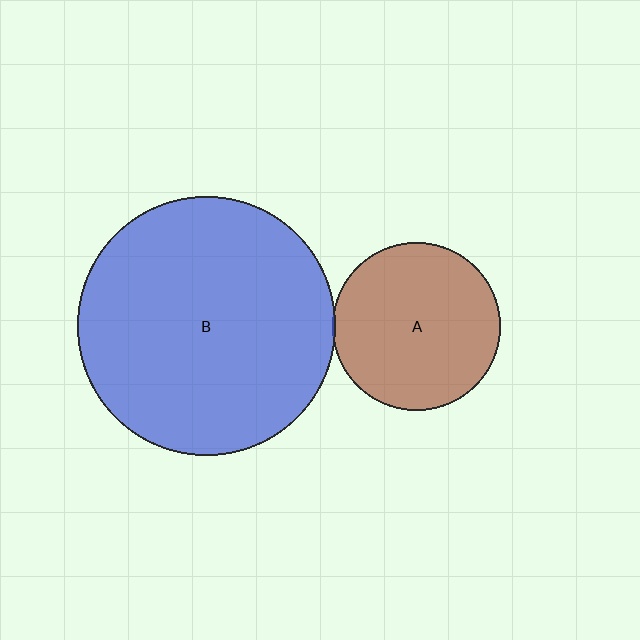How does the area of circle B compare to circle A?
Approximately 2.4 times.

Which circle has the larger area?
Circle B (blue).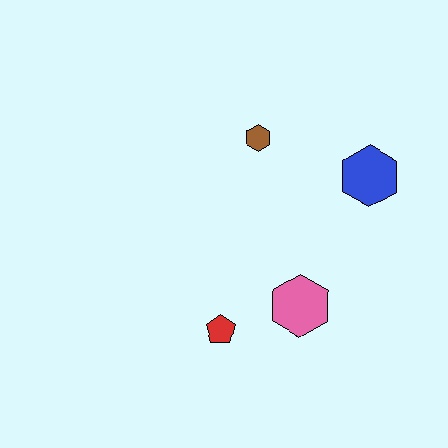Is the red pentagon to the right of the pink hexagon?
No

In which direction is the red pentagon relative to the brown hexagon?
The red pentagon is below the brown hexagon.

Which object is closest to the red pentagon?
The pink hexagon is closest to the red pentagon.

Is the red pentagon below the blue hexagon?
Yes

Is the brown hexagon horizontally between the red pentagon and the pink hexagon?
Yes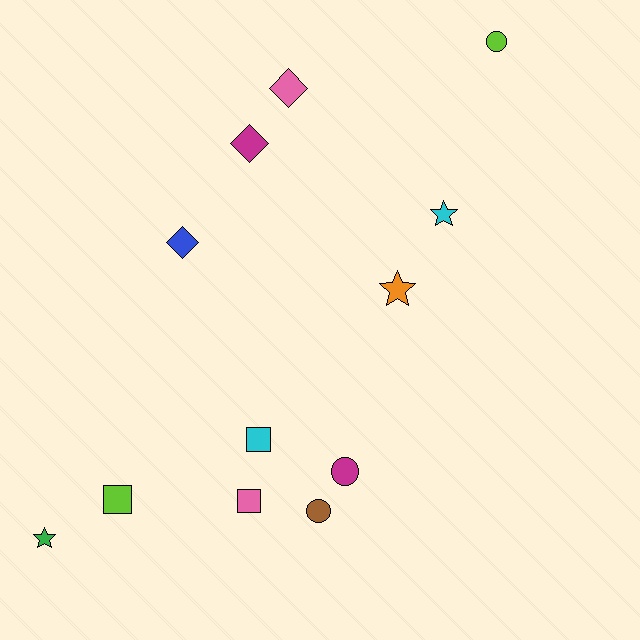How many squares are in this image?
There are 3 squares.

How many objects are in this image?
There are 12 objects.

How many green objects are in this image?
There is 1 green object.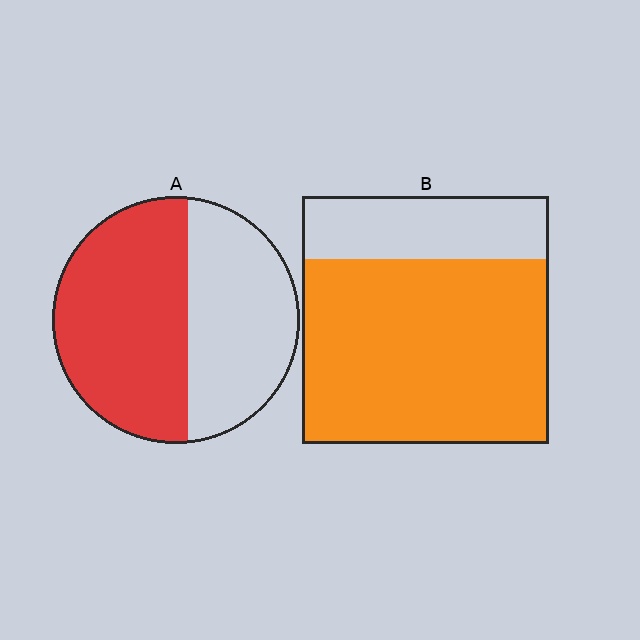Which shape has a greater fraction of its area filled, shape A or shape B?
Shape B.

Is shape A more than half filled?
Yes.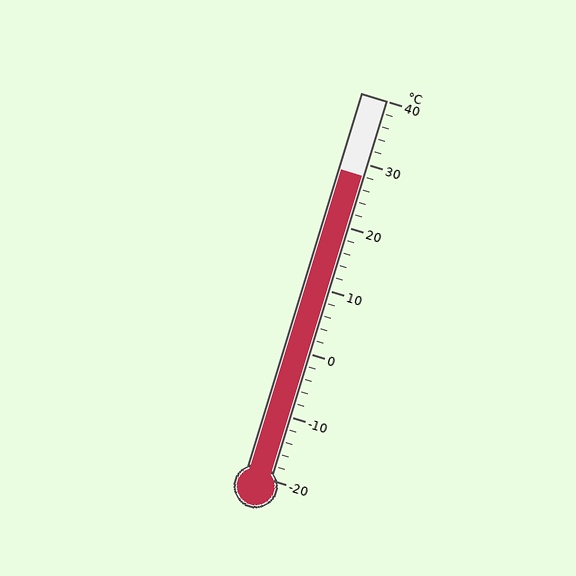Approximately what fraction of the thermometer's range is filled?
The thermometer is filled to approximately 80% of its range.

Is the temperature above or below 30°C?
The temperature is below 30°C.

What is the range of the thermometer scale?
The thermometer scale ranges from -20°C to 40°C.